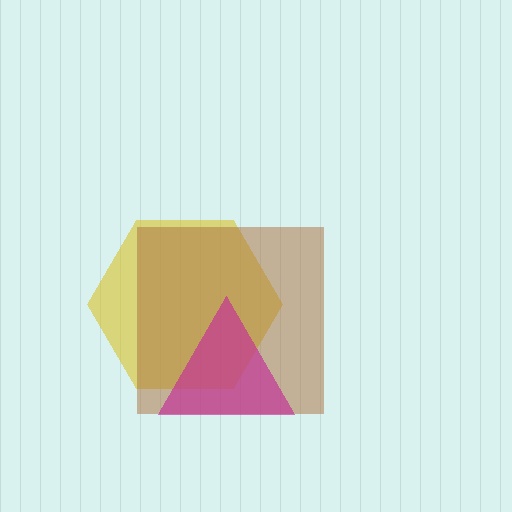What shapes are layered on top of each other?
The layered shapes are: a yellow hexagon, a brown square, a magenta triangle.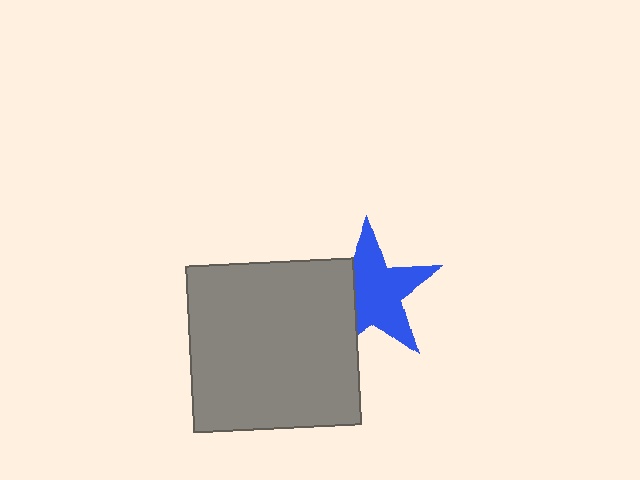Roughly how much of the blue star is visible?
Most of it is visible (roughly 69%).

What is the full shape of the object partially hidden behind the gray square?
The partially hidden object is a blue star.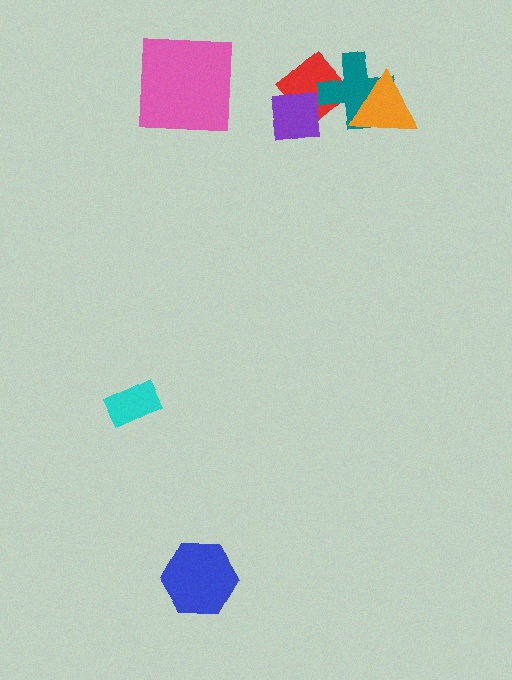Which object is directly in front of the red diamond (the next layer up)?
The teal cross is directly in front of the red diamond.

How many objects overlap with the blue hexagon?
0 objects overlap with the blue hexagon.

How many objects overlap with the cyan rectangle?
0 objects overlap with the cyan rectangle.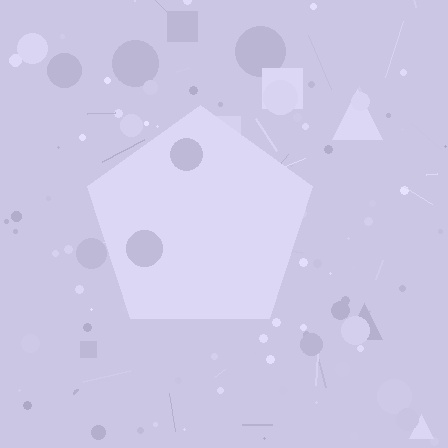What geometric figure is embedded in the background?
A pentagon is embedded in the background.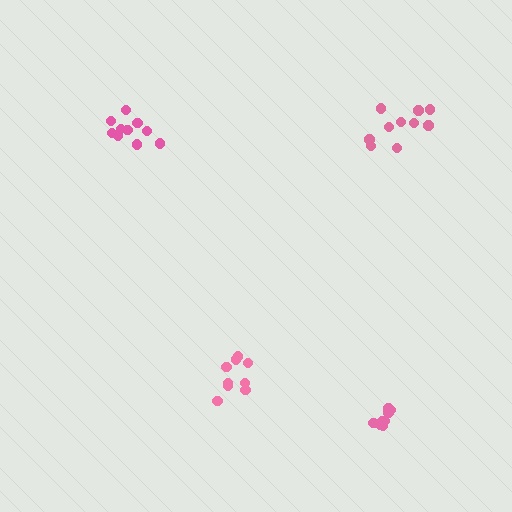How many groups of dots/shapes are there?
There are 4 groups.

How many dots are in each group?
Group 1: 10 dots, Group 2: 9 dots, Group 3: 9 dots, Group 4: 10 dots (38 total).